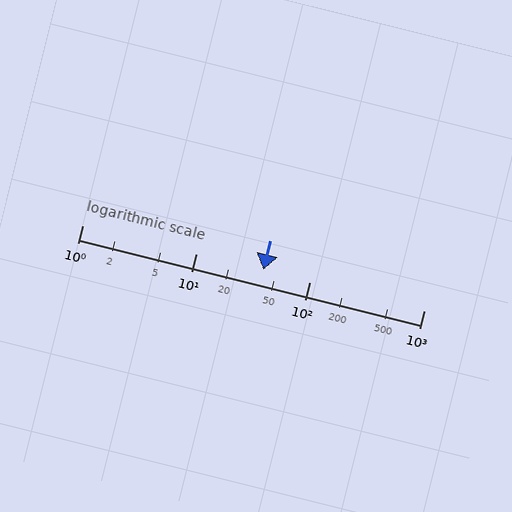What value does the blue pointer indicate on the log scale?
The pointer indicates approximately 39.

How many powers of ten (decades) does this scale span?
The scale spans 3 decades, from 1 to 1000.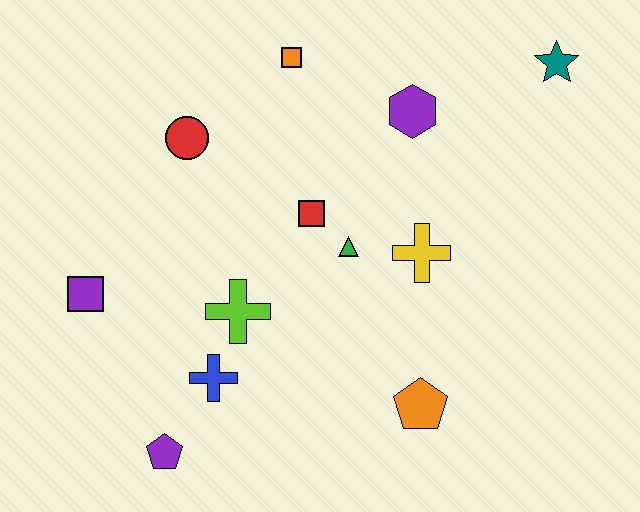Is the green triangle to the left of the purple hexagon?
Yes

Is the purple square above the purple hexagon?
No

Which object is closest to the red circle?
The orange square is closest to the red circle.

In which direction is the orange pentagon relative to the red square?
The orange pentagon is below the red square.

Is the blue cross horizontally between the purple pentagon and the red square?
Yes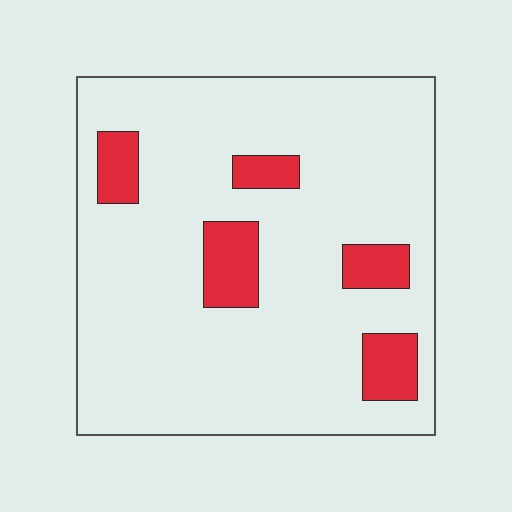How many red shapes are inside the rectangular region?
5.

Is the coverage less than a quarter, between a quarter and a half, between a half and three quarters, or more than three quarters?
Less than a quarter.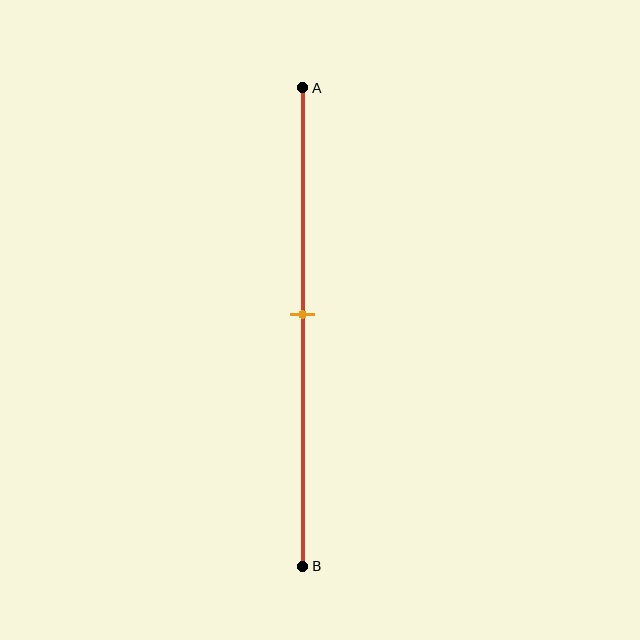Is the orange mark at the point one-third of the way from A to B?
No, the mark is at about 45% from A, not at the 33% one-third point.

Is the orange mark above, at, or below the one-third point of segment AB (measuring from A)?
The orange mark is below the one-third point of segment AB.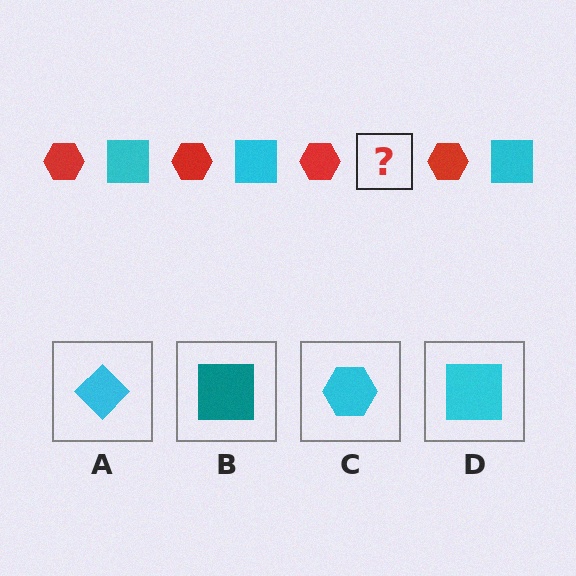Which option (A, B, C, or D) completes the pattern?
D.